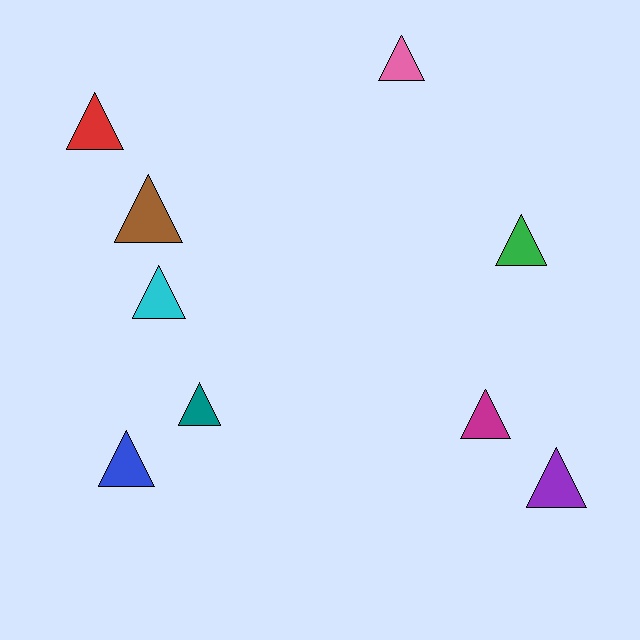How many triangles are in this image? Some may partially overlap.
There are 9 triangles.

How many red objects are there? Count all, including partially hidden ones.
There is 1 red object.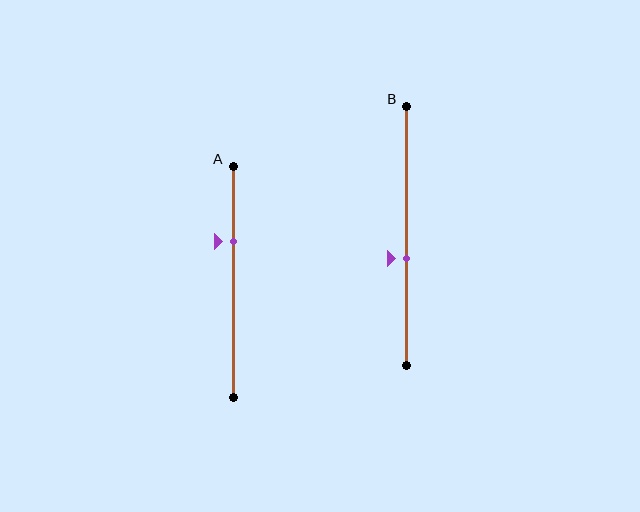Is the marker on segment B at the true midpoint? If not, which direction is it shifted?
No, the marker on segment B is shifted downward by about 9% of the segment length.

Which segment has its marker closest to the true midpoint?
Segment B has its marker closest to the true midpoint.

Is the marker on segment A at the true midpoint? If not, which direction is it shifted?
No, the marker on segment A is shifted upward by about 17% of the segment length.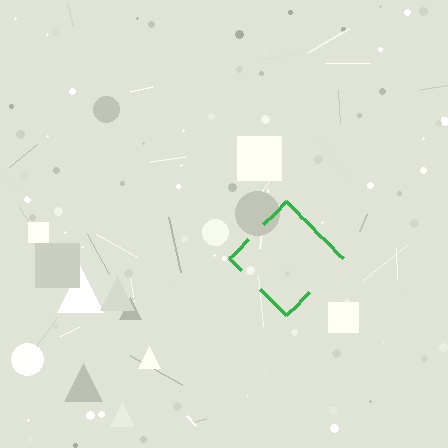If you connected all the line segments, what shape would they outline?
They would outline a diamond.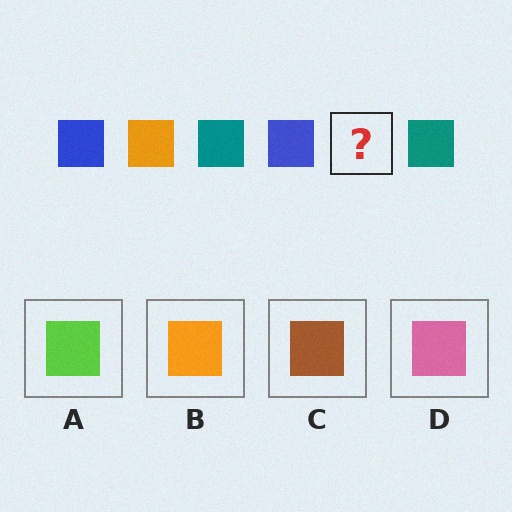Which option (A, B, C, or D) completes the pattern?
B.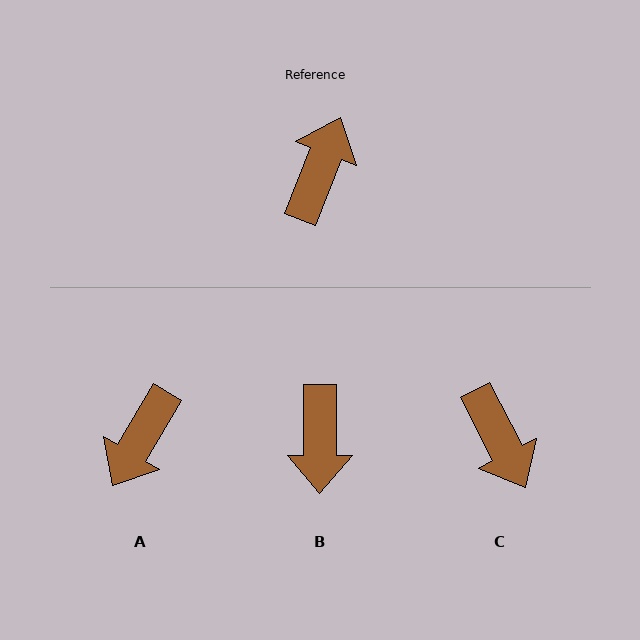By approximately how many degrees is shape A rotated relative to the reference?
Approximately 171 degrees counter-clockwise.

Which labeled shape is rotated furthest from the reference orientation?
A, about 171 degrees away.